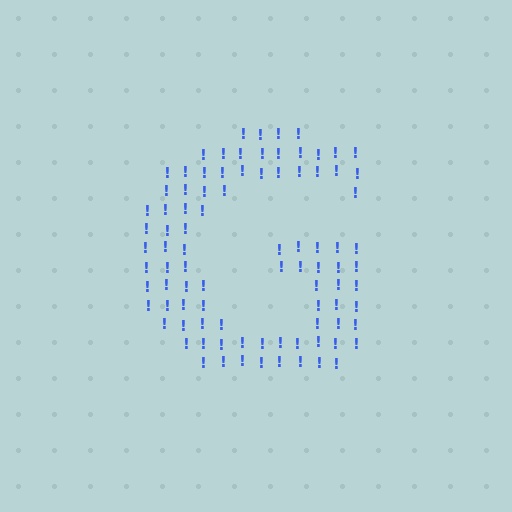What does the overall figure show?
The overall figure shows the letter G.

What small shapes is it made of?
It is made of small exclamation marks.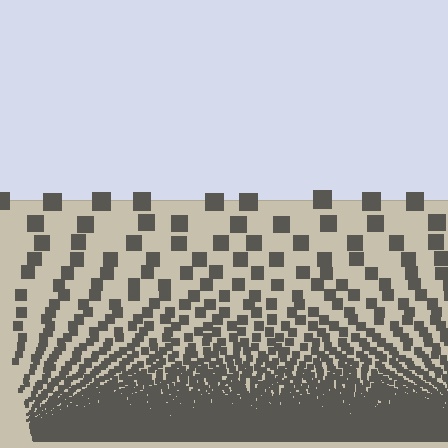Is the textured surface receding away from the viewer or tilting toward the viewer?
The surface appears to tilt toward the viewer. Texture elements get larger and sparser toward the top.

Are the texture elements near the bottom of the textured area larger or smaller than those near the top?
Smaller. The gradient is inverted — elements near the bottom are smaller and denser.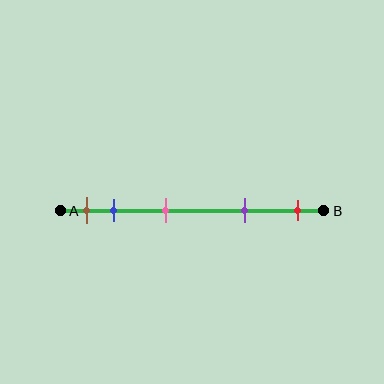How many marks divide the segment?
There are 5 marks dividing the segment.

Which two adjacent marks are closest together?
The brown and blue marks are the closest adjacent pair.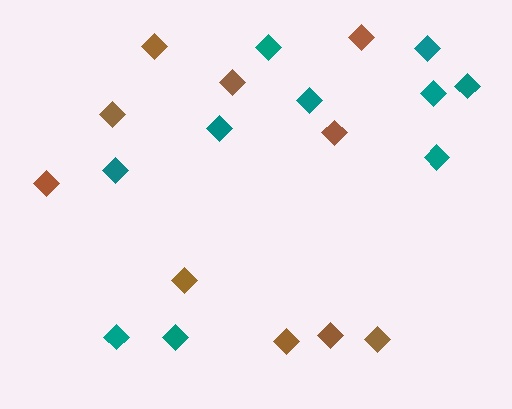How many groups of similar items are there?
There are 2 groups: one group of brown diamonds (10) and one group of teal diamonds (10).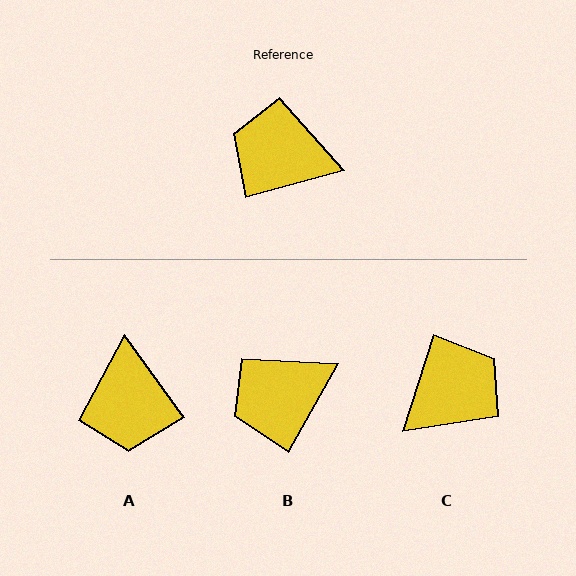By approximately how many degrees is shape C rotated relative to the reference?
Approximately 123 degrees clockwise.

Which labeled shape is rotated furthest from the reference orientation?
C, about 123 degrees away.